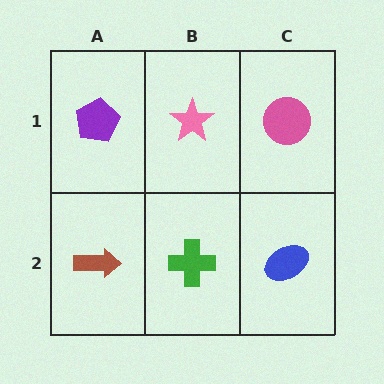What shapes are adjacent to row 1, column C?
A blue ellipse (row 2, column C), a pink star (row 1, column B).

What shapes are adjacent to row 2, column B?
A pink star (row 1, column B), a brown arrow (row 2, column A), a blue ellipse (row 2, column C).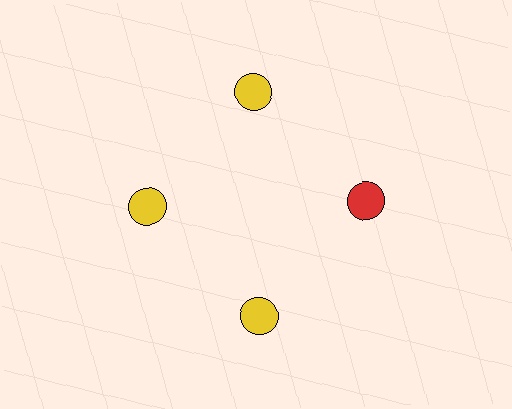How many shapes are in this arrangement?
There are 4 shapes arranged in a ring pattern.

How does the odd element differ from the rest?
It has a different color: red instead of yellow.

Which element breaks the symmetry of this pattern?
The red circle at roughly the 3 o'clock position breaks the symmetry. All other shapes are yellow circles.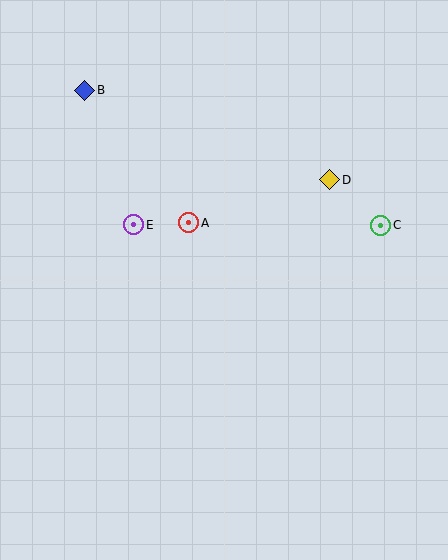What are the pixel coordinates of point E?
Point E is at (134, 225).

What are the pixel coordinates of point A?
Point A is at (189, 223).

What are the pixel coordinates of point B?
Point B is at (85, 90).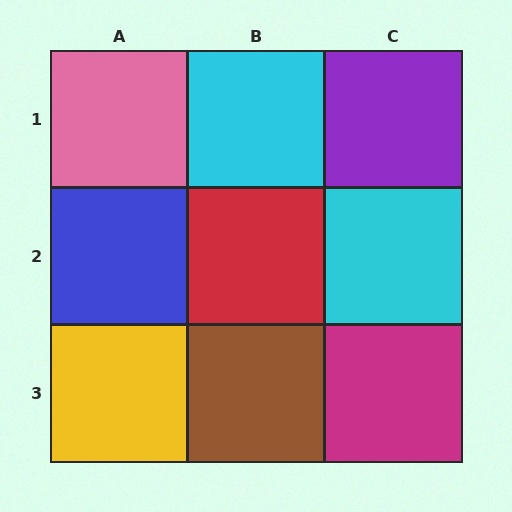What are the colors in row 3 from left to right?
Yellow, brown, magenta.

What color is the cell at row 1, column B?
Cyan.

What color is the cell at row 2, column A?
Blue.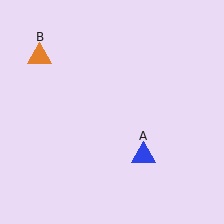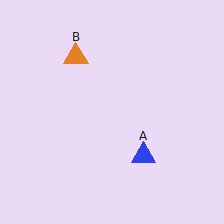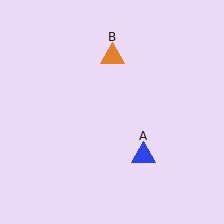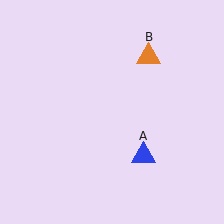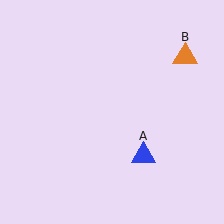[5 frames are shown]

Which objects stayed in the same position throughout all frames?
Blue triangle (object A) remained stationary.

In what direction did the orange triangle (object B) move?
The orange triangle (object B) moved right.